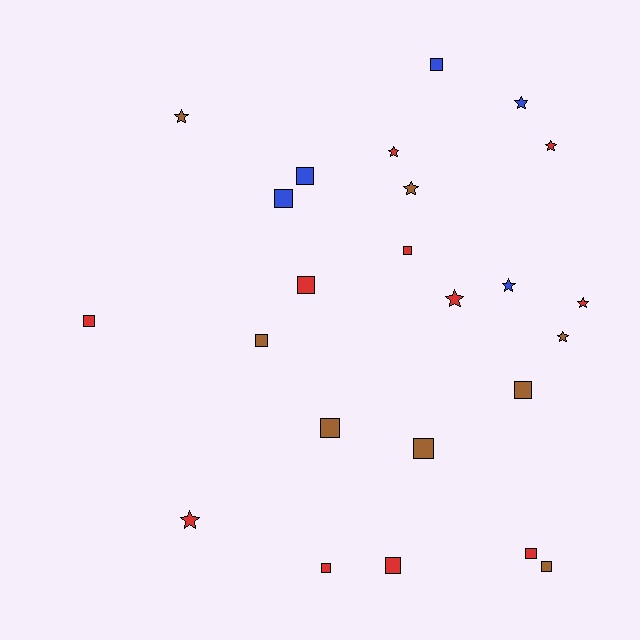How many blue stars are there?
There are 2 blue stars.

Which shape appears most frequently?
Square, with 14 objects.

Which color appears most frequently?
Red, with 11 objects.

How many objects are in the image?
There are 24 objects.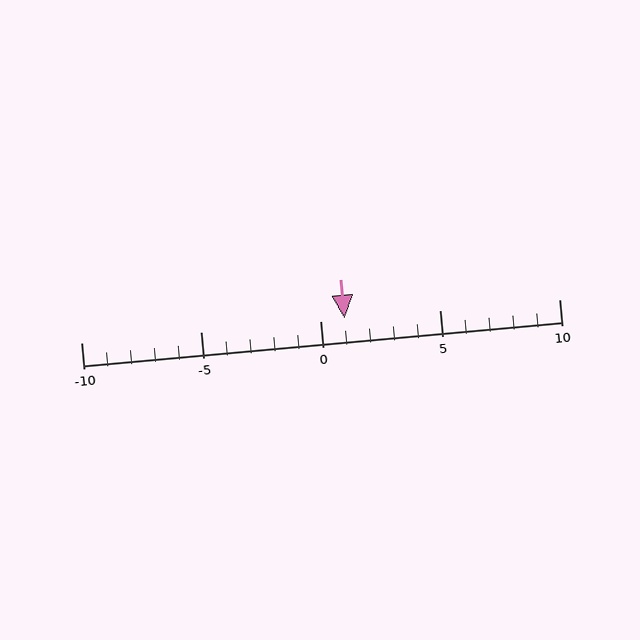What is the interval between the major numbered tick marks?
The major tick marks are spaced 5 units apart.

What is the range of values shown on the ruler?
The ruler shows values from -10 to 10.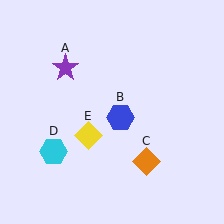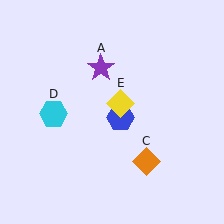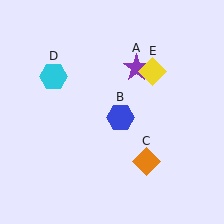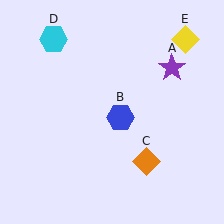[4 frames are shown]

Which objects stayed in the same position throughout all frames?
Blue hexagon (object B) and orange diamond (object C) remained stationary.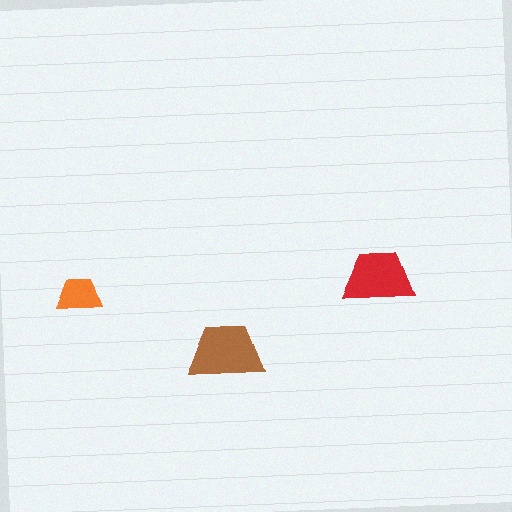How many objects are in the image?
There are 3 objects in the image.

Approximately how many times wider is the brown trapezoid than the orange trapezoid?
About 1.5 times wider.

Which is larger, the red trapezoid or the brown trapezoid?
The brown one.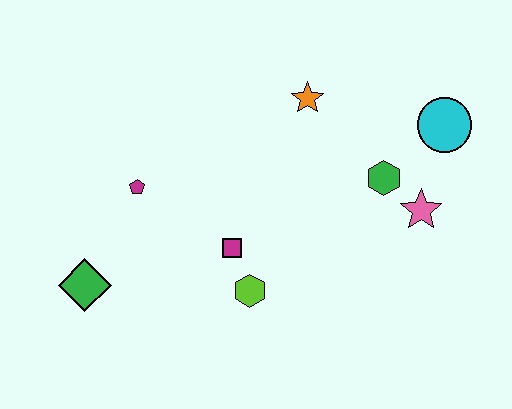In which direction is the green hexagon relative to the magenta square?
The green hexagon is to the right of the magenta square.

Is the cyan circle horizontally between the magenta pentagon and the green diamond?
No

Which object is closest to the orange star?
The green hexagon is closest to the orange star.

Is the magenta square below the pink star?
Yes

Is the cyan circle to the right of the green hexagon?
Yes